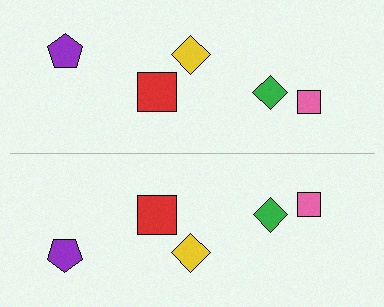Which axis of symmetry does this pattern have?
The pattern has a horizontal axis of symmetry running through the center of the image.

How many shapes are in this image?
There are 10 shapes in this image.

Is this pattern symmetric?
Yes, this pattern has bilateral (reflection) symmetry.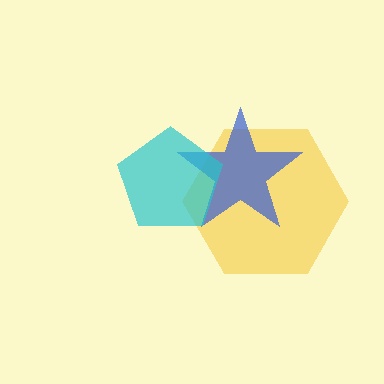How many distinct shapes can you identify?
There are 3 distinct shapes: a yellow hexagon, a blue star, a cyan pentagon.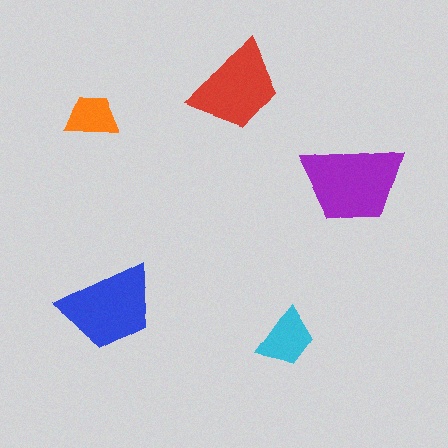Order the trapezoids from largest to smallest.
the purple one, the blue one, the red one, the cyan one, the orange one.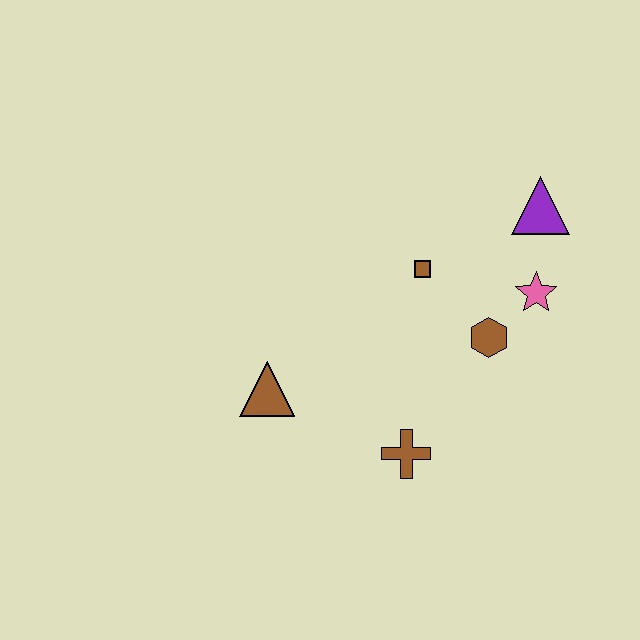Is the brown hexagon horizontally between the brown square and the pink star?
Yes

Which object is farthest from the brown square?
The brown triangle is farthest from the brown square.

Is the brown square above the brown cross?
Yes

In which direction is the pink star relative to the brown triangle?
The pink star is to the right of the brown triangle.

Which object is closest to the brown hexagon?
The pink star is closest to the brown hexagon.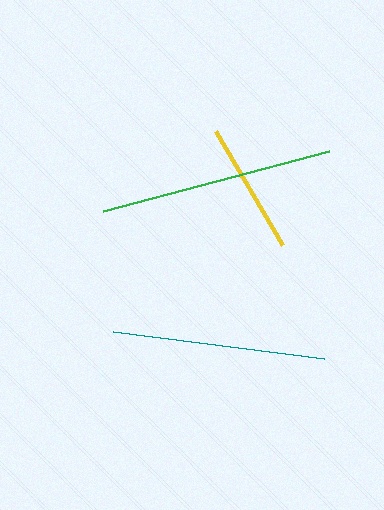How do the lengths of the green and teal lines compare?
The green and teal lines are approximately the same length.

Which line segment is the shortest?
The yellow line is the shortest at approximately 133 pixels.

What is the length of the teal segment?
The teal segment is approximately 212 pixels long.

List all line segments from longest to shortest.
From longest to shortest: green, teal, yellow.